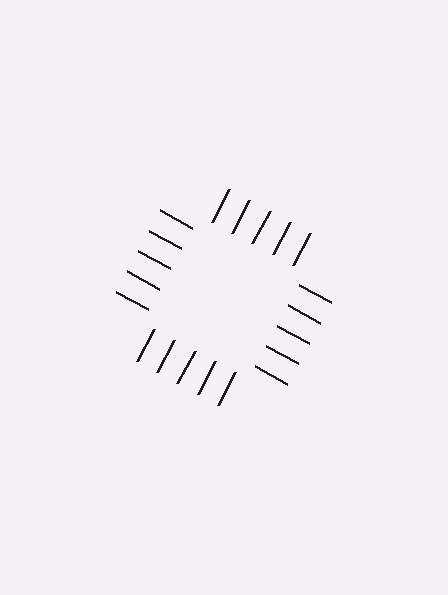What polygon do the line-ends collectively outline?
An illusory square — the line segments terminate on its edges but no continuous stroke is drawn.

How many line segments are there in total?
20 — 5 along each of the 4 edges.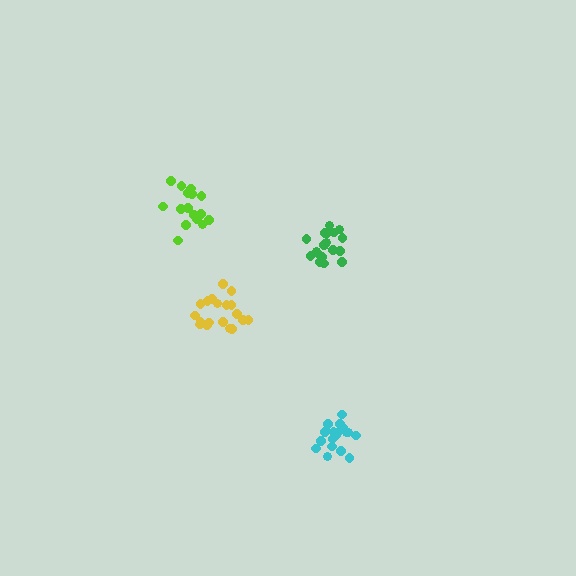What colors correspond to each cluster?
The clusters are colored: yellow, green, cyan, lime.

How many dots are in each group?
Group 1: 19 dots, Group 2: 19 dots, Group 3: 19 dots, Group 4: 17 dots (74 total).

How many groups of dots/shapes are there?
There are 4 groups.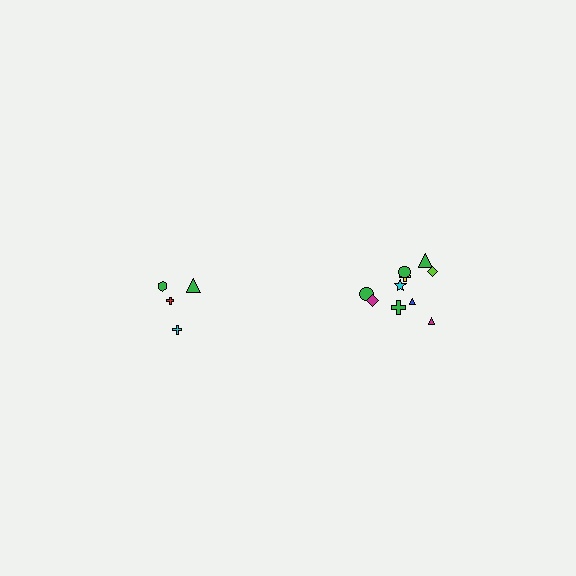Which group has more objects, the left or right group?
The right group.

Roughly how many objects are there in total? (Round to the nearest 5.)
Roughly 15 objects in total.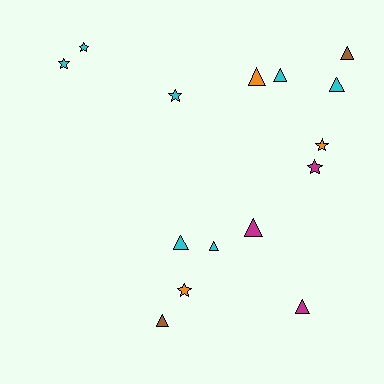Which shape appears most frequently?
Triangle, with 9 objects.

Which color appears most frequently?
Cyan, with 7 objects.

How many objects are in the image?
There are 15 objects.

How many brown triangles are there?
There are 2 brown triangles.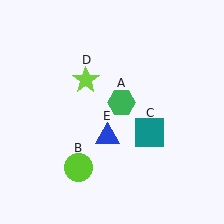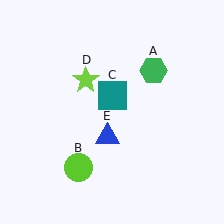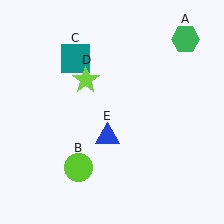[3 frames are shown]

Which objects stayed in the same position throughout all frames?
Lime circle (object B) and lime star (object D) and blue triangle (object E) remained stationary.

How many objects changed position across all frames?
2 objects changed position: green hexagon (object A), teal square (object C).